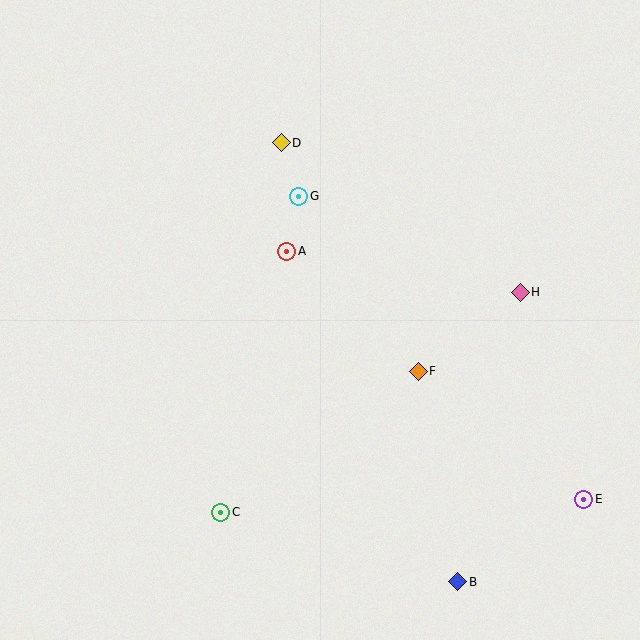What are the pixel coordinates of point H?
Point H is at (520, 292).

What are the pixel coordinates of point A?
Point A is at (287, 251).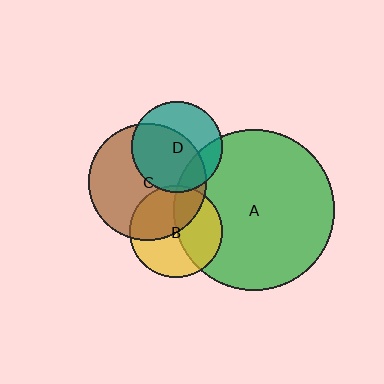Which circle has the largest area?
Circle A (green).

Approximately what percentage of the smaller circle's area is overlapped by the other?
Approximately 45%.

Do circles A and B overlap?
Yes.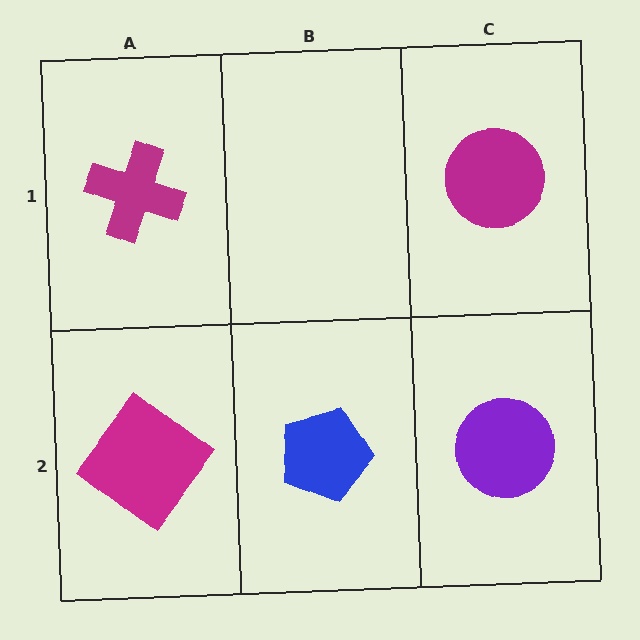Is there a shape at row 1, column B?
No, that cell is empty.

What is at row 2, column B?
A blue pentagon.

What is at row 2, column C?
A purple circle.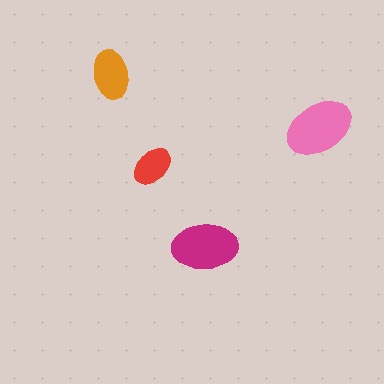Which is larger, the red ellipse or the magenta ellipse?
The magenta one.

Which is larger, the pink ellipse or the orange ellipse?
The pink one.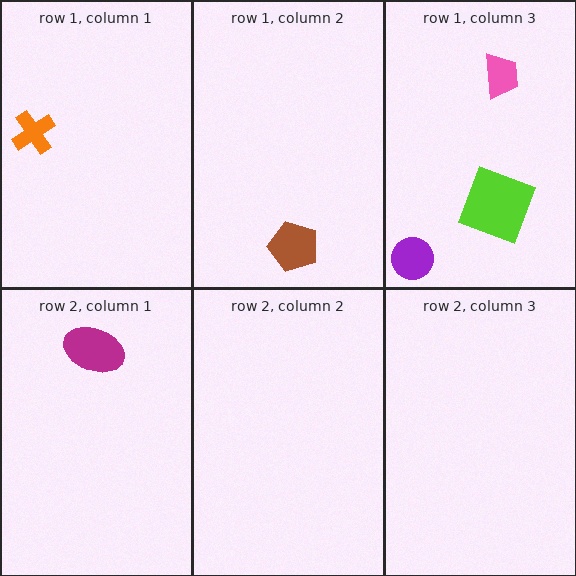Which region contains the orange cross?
The row 1, column 1 region.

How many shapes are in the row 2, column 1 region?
1.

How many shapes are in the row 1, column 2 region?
1.